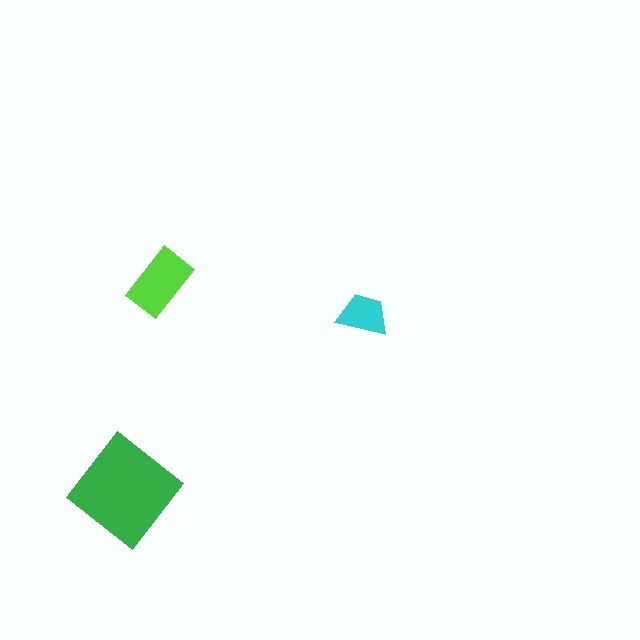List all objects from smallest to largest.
The cyan trapezoid, the lime rectangle, the green diamond.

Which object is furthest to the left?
The green diamond is leftmost.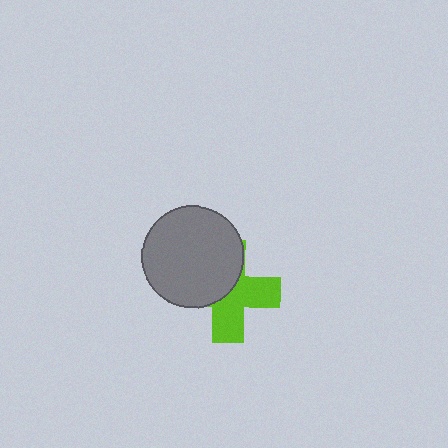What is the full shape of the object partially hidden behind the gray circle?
The partially hidden object is a lime cross.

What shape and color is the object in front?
The object in front is a gray circle.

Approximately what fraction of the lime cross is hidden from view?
Roughly 49% of the lime cross is hidden behind the gray circle.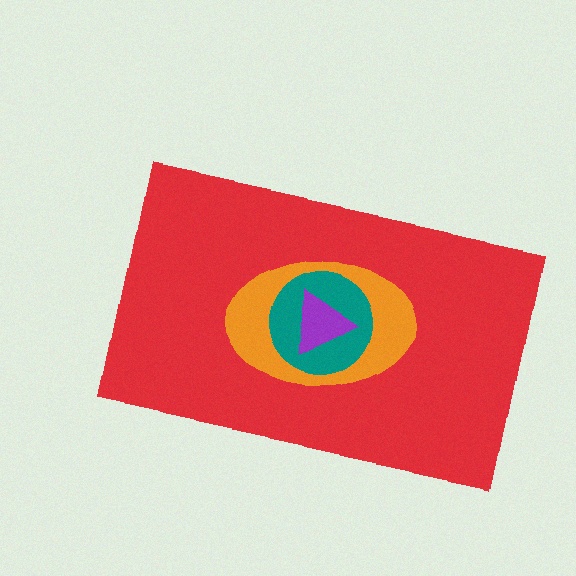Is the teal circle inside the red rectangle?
Yes.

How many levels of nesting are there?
4.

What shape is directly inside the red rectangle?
The orange ellipse.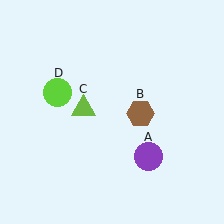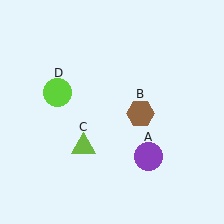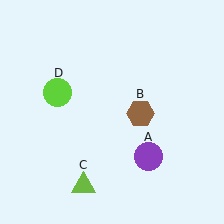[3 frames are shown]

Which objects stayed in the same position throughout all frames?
Purple circle (object A) and brown hexagon (object B) and lime circle (object D) remained stationary.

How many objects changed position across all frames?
1 object changed position: lime triangle (object C).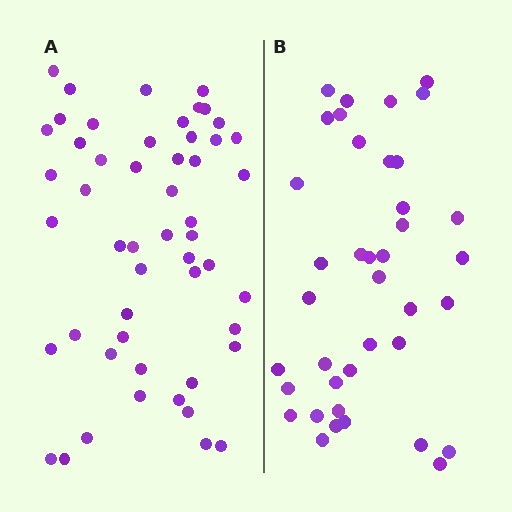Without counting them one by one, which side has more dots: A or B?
Region A (the left region) has more dots.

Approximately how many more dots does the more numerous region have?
Region A has approximately 15 more dots than region B.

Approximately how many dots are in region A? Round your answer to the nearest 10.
About 50 dots. (The exact count is 52, which rounds to 50.)